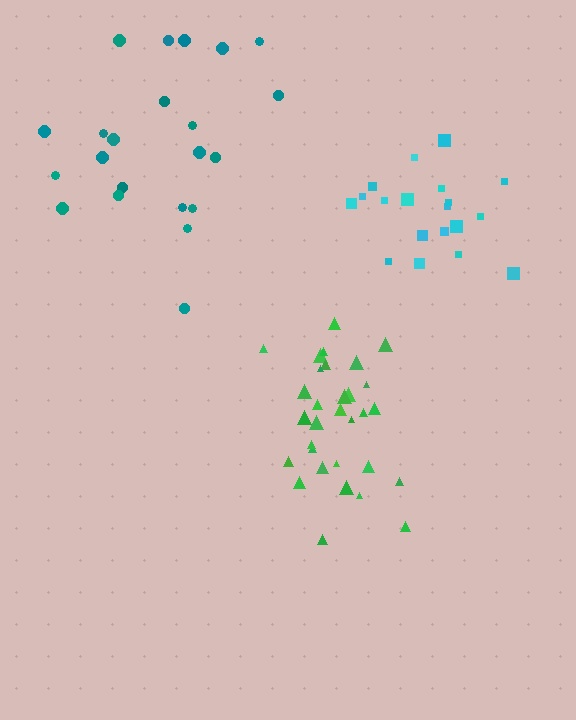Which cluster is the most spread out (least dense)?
Teal.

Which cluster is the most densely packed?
Cyan.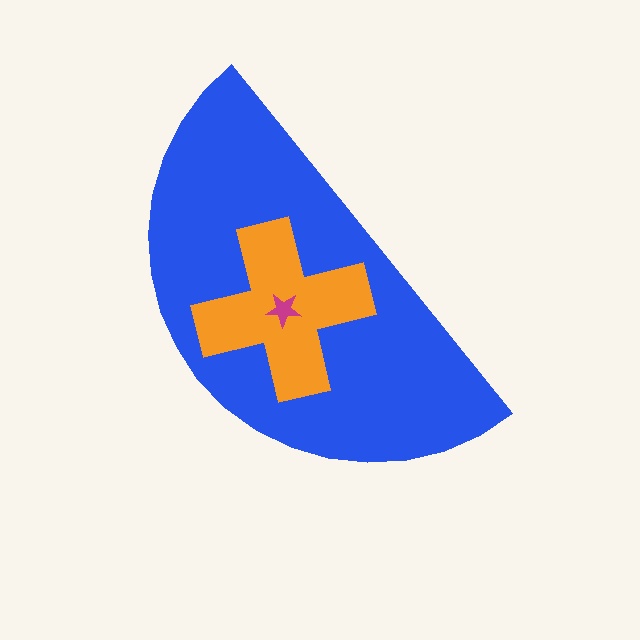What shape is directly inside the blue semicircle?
The orange cross.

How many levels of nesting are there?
3.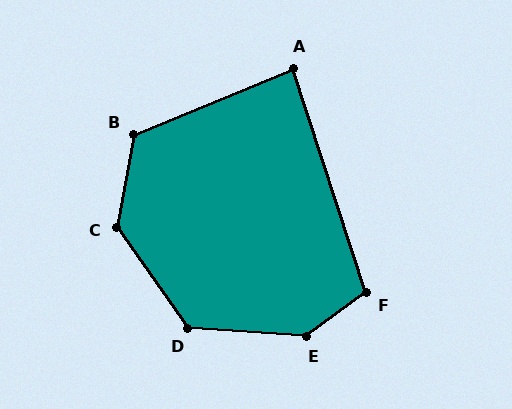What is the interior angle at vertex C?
Approximately 135 degrees (obtuse).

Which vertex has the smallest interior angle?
A, at approximately 86 degrees.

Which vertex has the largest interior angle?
E, at approximately 140 degrees.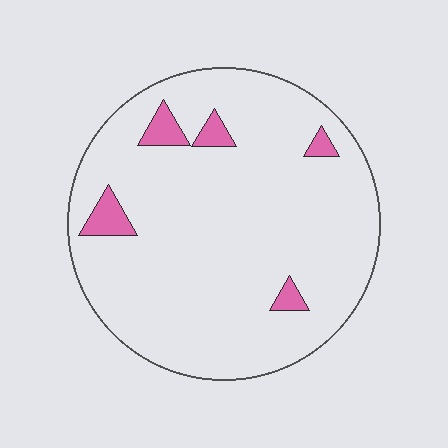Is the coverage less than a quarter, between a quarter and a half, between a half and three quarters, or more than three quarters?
Less than a quarter.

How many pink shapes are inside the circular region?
5.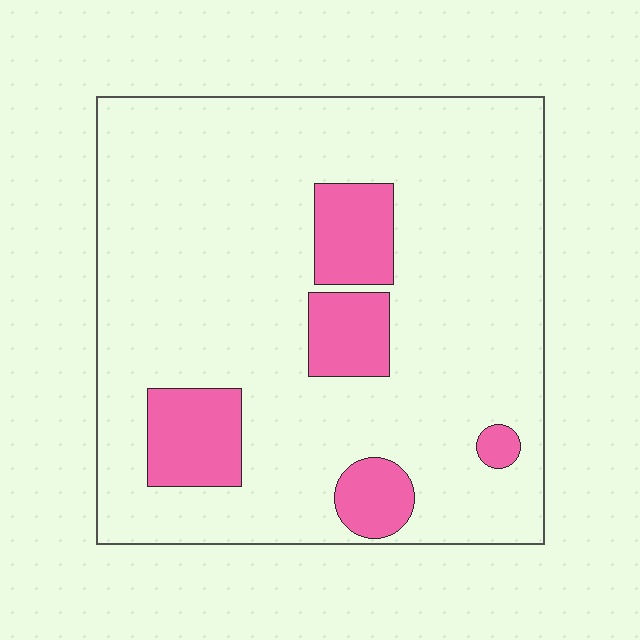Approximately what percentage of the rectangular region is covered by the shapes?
Approximately 15%.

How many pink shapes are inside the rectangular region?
5.